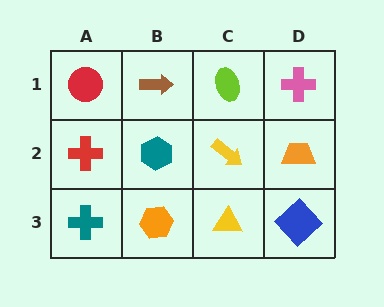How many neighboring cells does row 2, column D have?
3.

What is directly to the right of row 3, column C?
A blue diamond.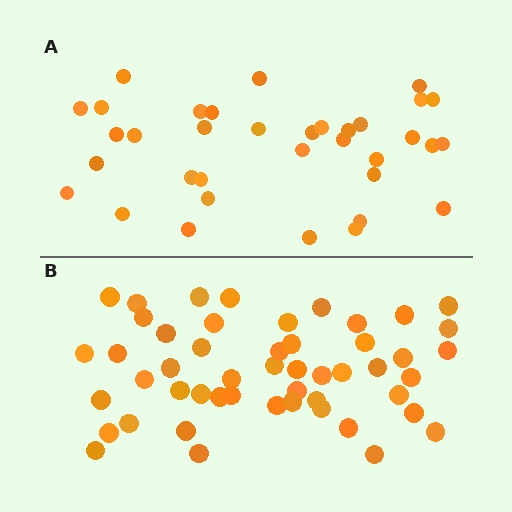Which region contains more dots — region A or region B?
Region B (the bottom region) has more dots.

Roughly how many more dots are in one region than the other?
Region B has approximately 15 more dots than region A.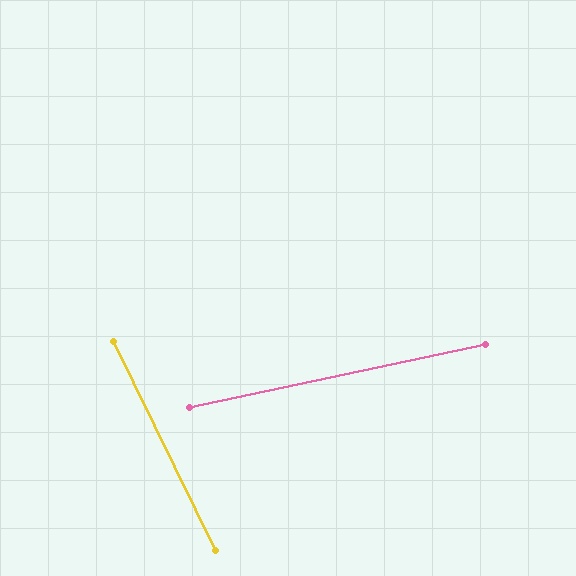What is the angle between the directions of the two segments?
Approximately 76 degrees.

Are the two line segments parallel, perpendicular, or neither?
Neither parallel nor perpendicular — they differ by about 76°.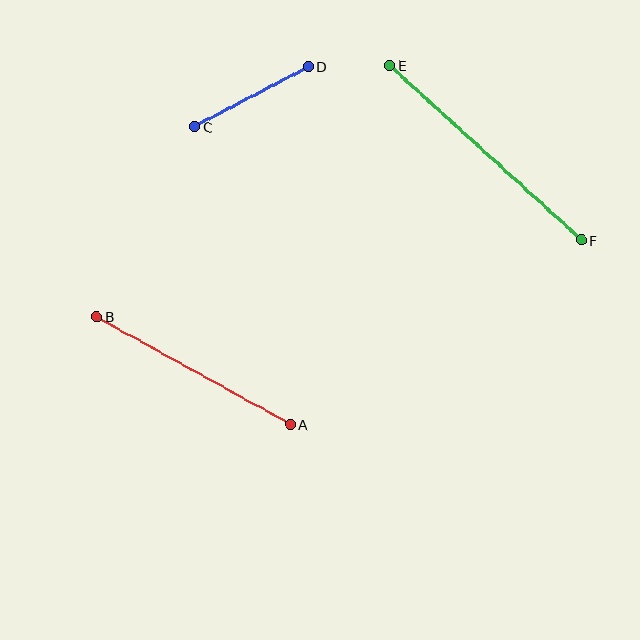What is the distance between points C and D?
The distance is approximately 129 pixels.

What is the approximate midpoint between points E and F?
The midpoint is at approximately (486, 153) pixels.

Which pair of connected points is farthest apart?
Points E and F are farthest apart.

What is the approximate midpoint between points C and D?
The midpoint is at approximately (251, 97) pixels.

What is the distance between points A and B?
The distance is approximately 221 pixels.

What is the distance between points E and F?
The distance is approximately 259 pixels.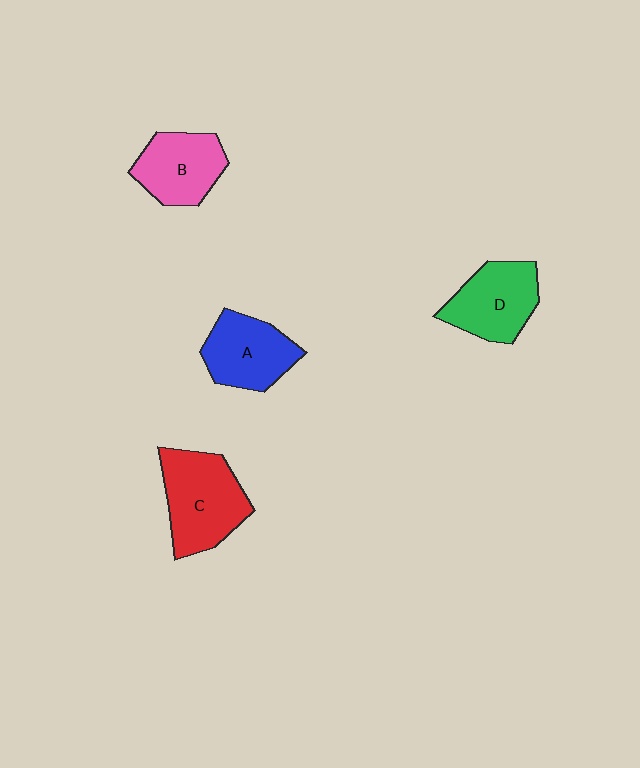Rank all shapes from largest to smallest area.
From largest to smallest: C (red), D (green), A (blue), B (pink).